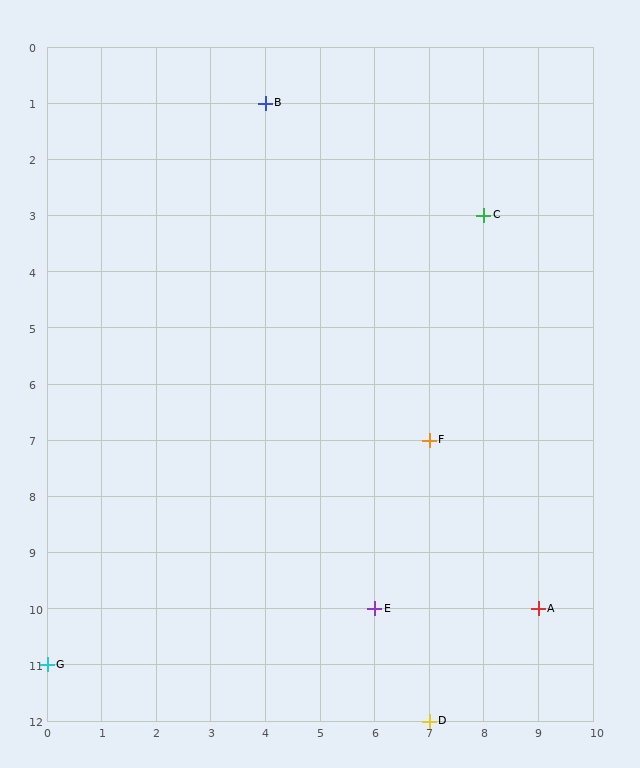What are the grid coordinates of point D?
Point D is at grid coordinates (7, 12).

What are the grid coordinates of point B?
Point B is at grid coordinates (4, 1).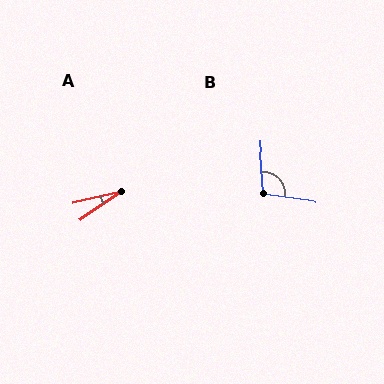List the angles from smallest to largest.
A (21°), B (101°).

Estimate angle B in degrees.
Approximately 101 degrees.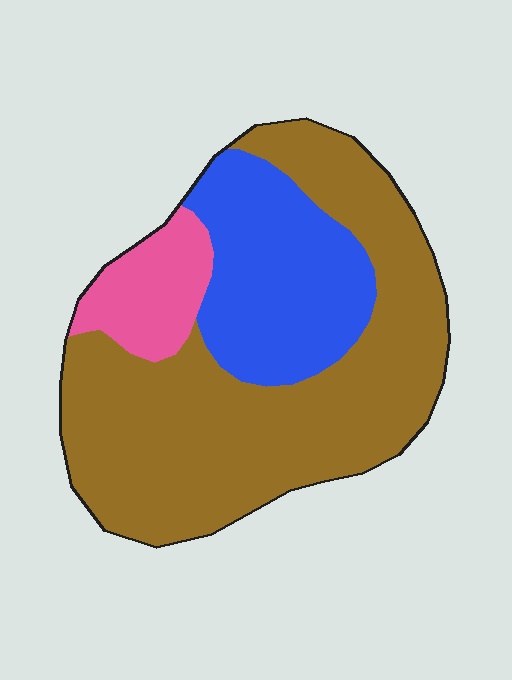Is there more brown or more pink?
Brown.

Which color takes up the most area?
Brown, at roughly 60%.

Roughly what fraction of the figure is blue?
Blue takes up between a sixth and a third of the figure.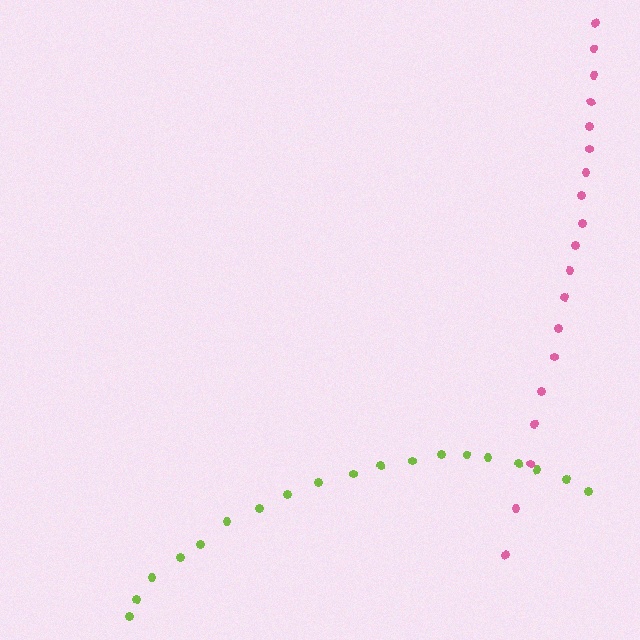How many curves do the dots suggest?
There are 2 distinct paths.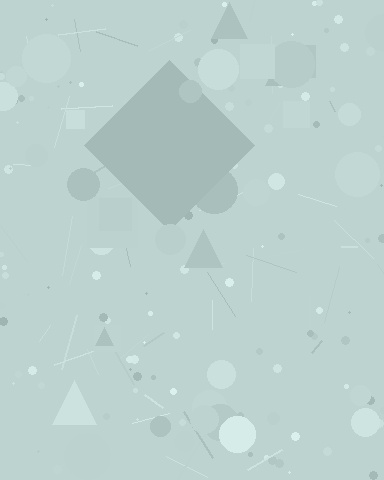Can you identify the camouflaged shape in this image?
The camouflaged shape is a diamond.